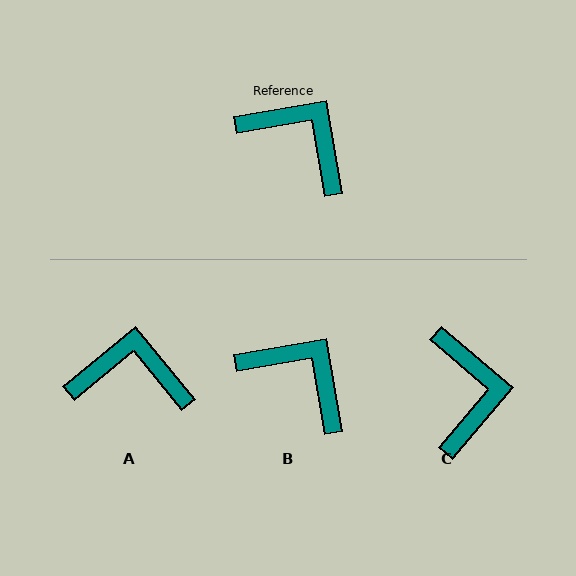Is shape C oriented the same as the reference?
No, it is off by about 50 degrees.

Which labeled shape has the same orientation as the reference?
B.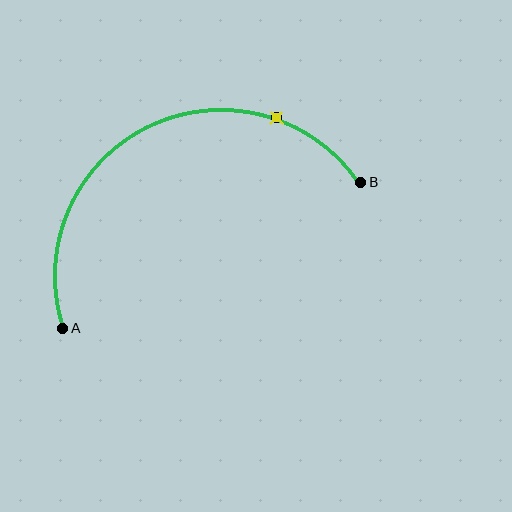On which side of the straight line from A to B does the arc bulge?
The arc bulges above the straight line connecting A and B.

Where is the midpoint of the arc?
The arc midpoint is the point on the curve farthest from the straight line joining A and B. It sits above that line.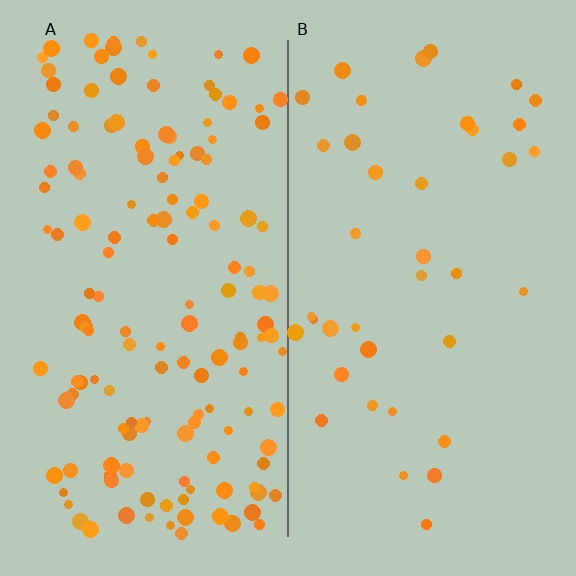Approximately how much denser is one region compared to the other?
Approximately 3.8× — region A over region B.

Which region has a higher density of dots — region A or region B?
A (the left).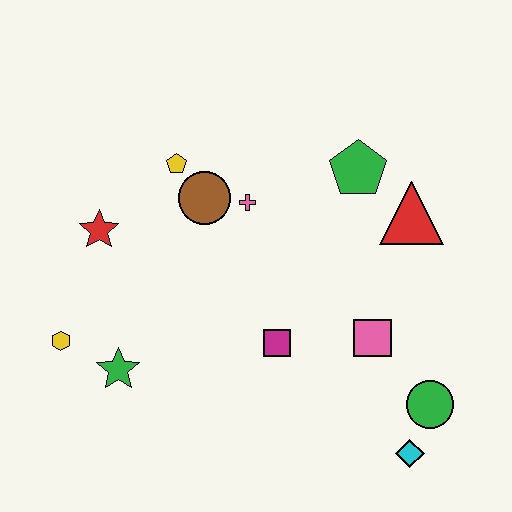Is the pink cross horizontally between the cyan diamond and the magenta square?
No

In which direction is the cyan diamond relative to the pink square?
The cyan diamond is below the pink square.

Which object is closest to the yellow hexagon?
The green star is closest to the yellow hexagon.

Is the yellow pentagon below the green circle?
No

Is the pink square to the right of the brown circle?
Yes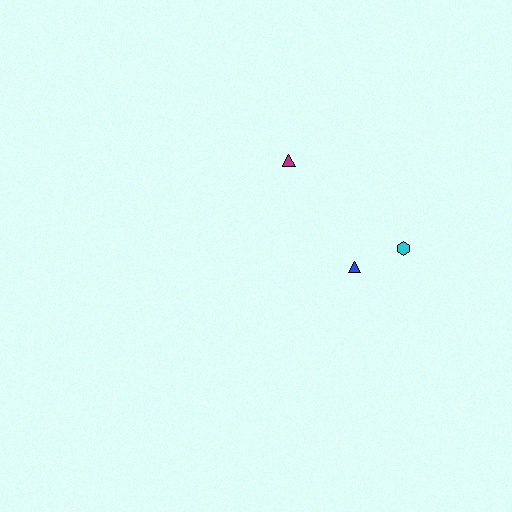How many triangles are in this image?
There are 2 triangles.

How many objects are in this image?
There are 3 objects.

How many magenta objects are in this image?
There is 1 magenta object.